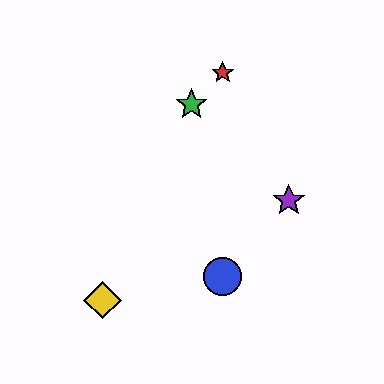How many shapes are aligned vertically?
2 shapes (the red star, the blue circle) are aligned vertically.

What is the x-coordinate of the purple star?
The purple star is at x≈289.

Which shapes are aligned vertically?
The red star, the blue circle are aligned vertically.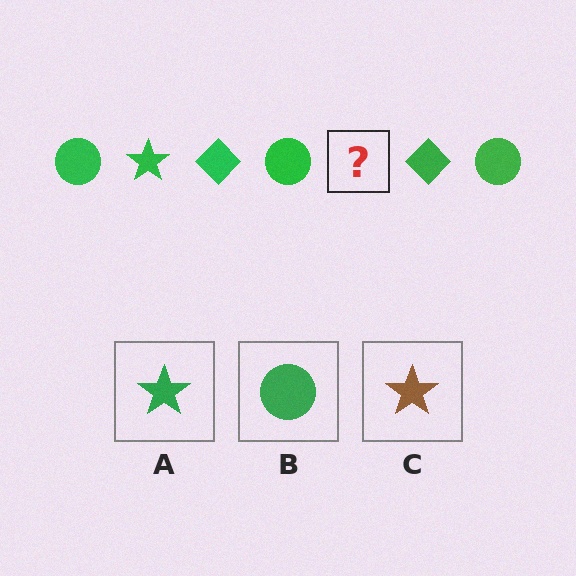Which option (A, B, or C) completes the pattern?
A.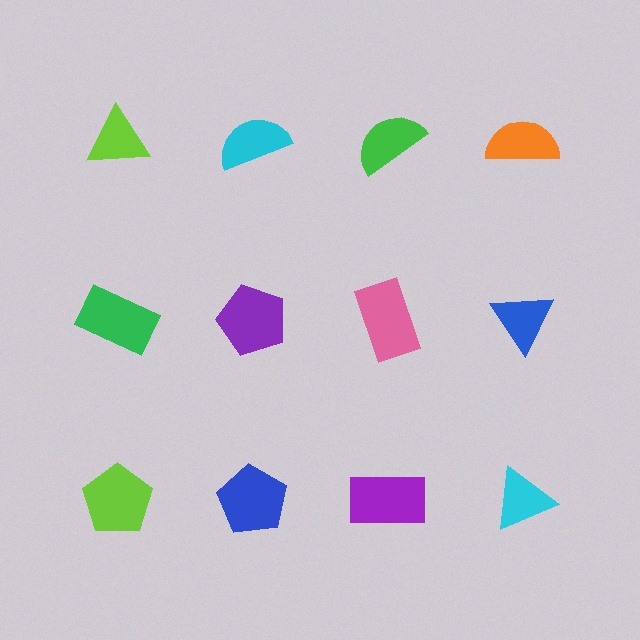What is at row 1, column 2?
A cyan semicircle.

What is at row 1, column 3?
A green semicircle.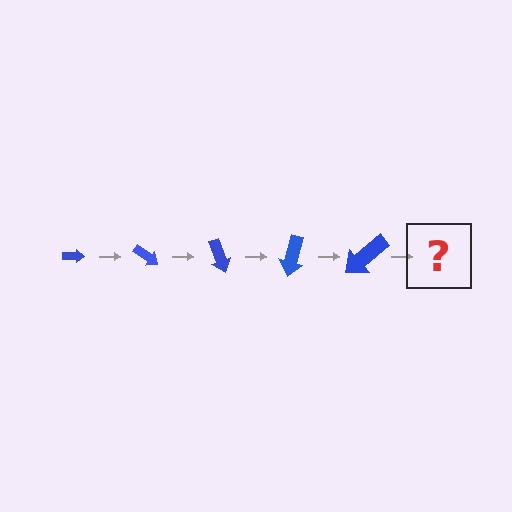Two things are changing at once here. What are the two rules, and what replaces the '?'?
The two rules are that the arrow grows larger each step and it rotates 35 degrees each step. The '?' should be an arrow, larger than the previous one and rotated 175 degrees from the start.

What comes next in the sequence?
The next element should be an arrow, larger than the previous one and rotated 175 degrees from the start.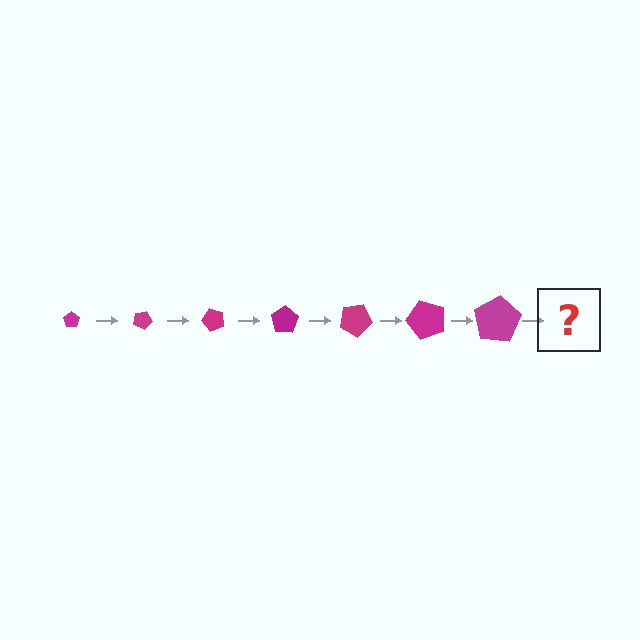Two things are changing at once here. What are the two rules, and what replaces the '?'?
The two rules are that the pentagon grows larger each step and it rotates 25 degrees each step. The '?' should be a pentagon, larger than the previous one and rotated 175 degrees from the start.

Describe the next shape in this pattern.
It should be a pentagon, larger than the previous one and rotated 175 degrees from the start.